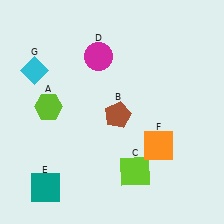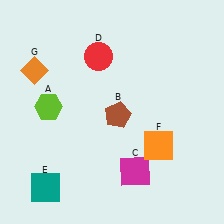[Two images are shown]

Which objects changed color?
C changed from lime to magenta. D changed from magenta to red. G changed from cyan to orange.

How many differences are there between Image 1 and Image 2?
There are 3 differences between the two images.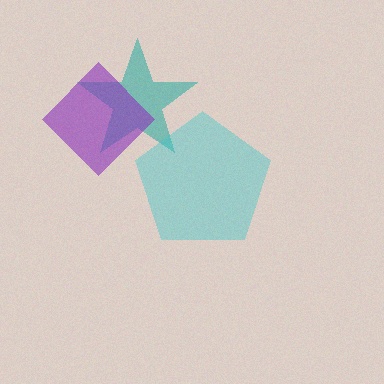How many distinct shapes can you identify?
There are 3 distinct shapes: a teal star, a cyan pentagon, a purple diamond.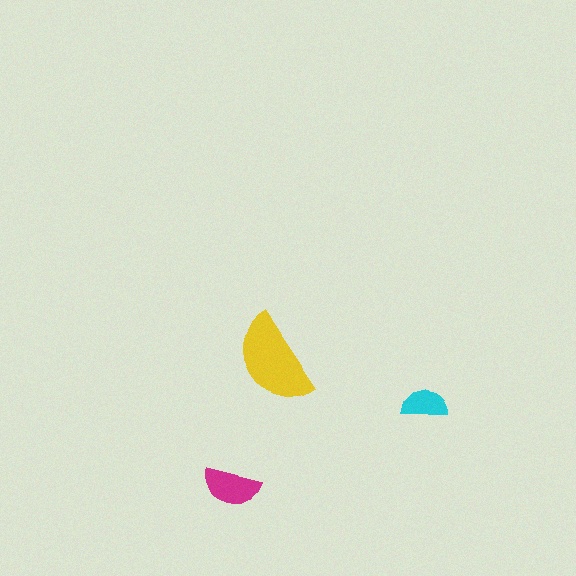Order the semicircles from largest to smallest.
the yellow one, the magenta one, the cyan one.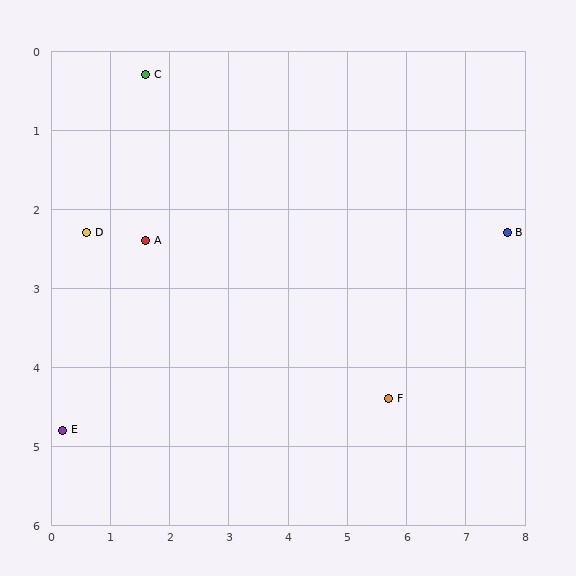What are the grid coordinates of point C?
Point C is at approximately (1.6, 0.3).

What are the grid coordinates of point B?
Point B is at approximately (7.7, 2.3).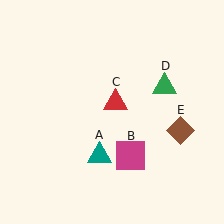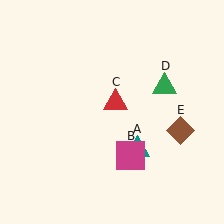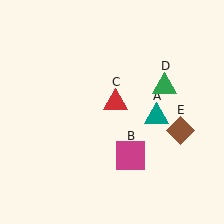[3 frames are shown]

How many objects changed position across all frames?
1 object changed position: teal triangle (object A).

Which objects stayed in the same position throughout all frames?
Magenta square (object B) and red triangle (object C) and green triangle (object D) and brown diamond (object E) remained stationary.